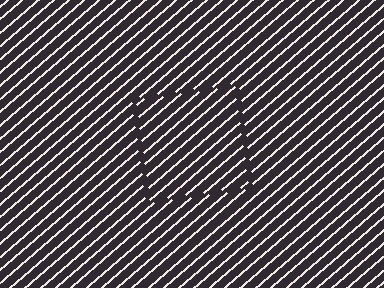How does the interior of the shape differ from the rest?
The interior of the shape contains the same grating, shifted by half a period — the contour is defined by the phase discontinuity where line-ends from the inner and outer gratings abut.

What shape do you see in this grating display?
An illusory square. The interior of the shape contains the same grating, shifted by half a period — the contour is defined by the phase discontinuity where line-ends from the inner and outer gratings abut.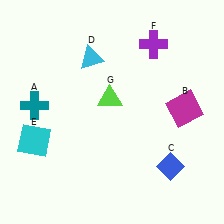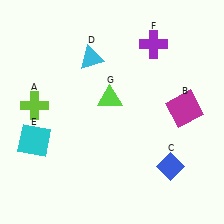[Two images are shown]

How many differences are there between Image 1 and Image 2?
There is 1 difference between the two images.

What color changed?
The cross (A) changed from teal in Image 1 to lime in Image 2.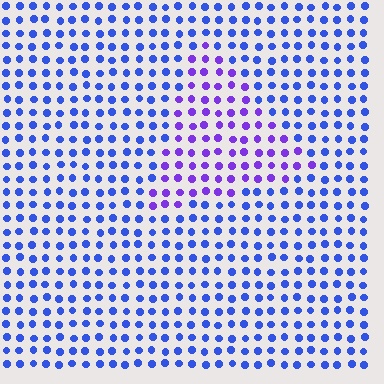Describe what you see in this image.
The image is filled with small blue elements in a uniform arrangement. A triangle-shaped region is visible where the elements are tinted to a slightly different hue, forming a subtle color boundary.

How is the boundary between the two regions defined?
The boundary is defined purely by a slight shift in hue (about 37 degrees). Spacing, size, and orientation are identical on both sides.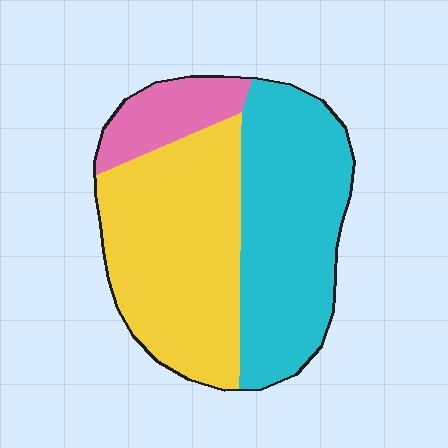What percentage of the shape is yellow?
Yellow takes up between a quarter and a half of the shape.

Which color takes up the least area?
Pink, at roughly 10%.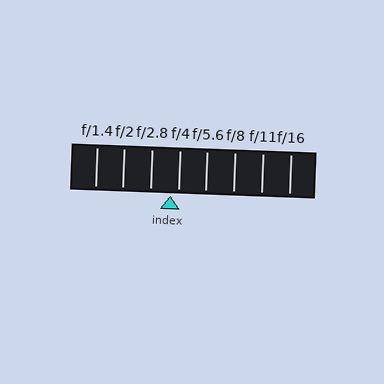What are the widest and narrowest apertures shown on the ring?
The widest aperture shown is f/1.4 and the narrowest is f/16.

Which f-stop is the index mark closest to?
The index mark is closest to f/4.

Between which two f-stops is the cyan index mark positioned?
The index mark is between f/2.8 and f/4.